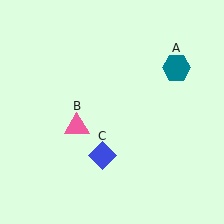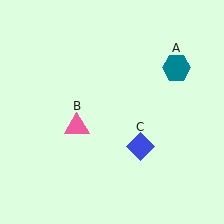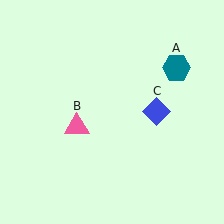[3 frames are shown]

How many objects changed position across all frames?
1 object changed position: blue diamond (object C).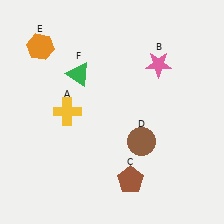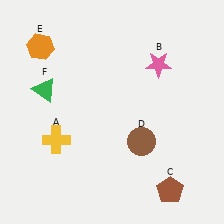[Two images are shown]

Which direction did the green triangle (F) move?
The green triangle (F) moved left.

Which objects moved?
The objects that moved are: the yellow cross (A), the brown pentagon (C), the green triangle (F).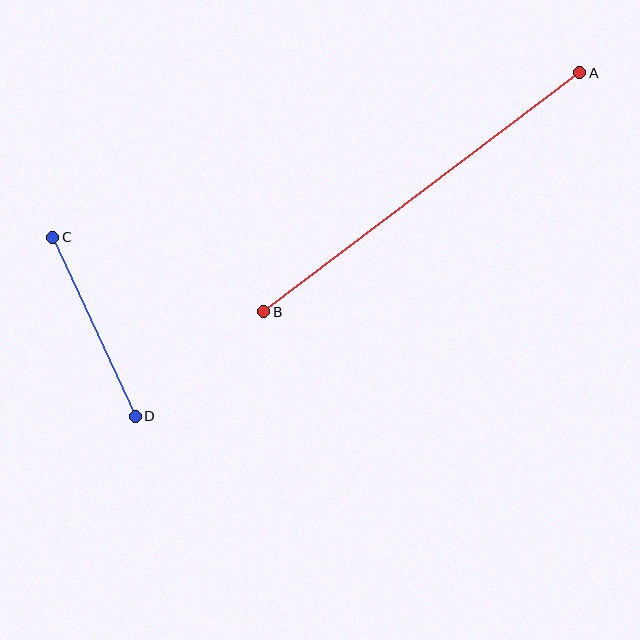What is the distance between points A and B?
The distance is approximately 396 pixels.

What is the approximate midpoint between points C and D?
The midpoint is at approximately (94, 327) pixels.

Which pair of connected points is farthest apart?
Points A and B are farthest apart.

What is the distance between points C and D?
The distance is approximately 197 pixels.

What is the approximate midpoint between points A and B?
The midpoint is at approximately (422, 192) pixels.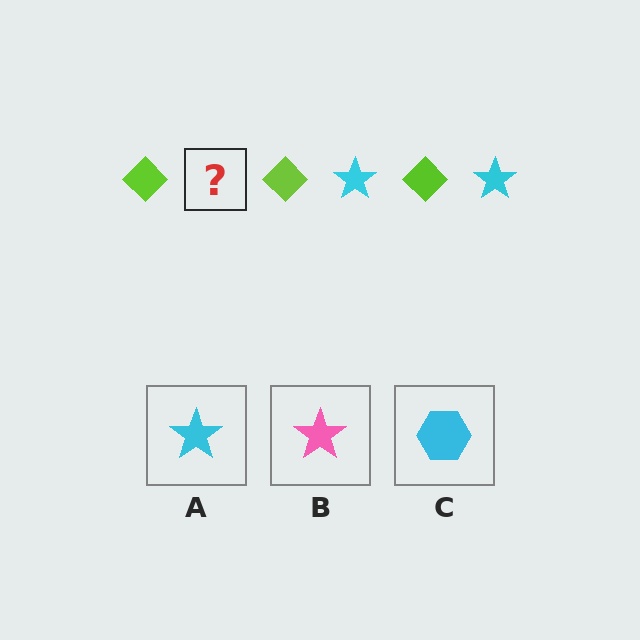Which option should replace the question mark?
Option A.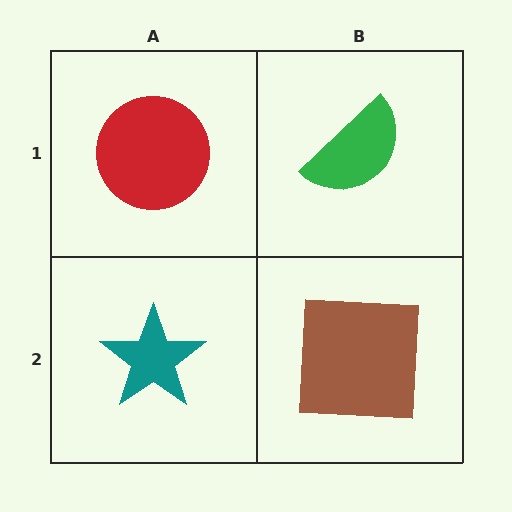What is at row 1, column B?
A green semicircle.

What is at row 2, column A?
A teal star.